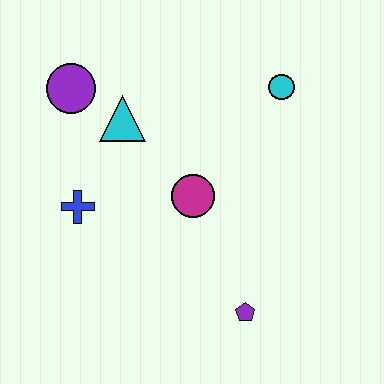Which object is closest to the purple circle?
The cyan triangle is closest to the purple circle.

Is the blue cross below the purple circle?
Yes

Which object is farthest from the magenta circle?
The purple circle is farthest from the magenta circle.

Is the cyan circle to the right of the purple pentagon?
Yes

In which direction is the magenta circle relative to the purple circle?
The magenta circle is to the right of the purple circle.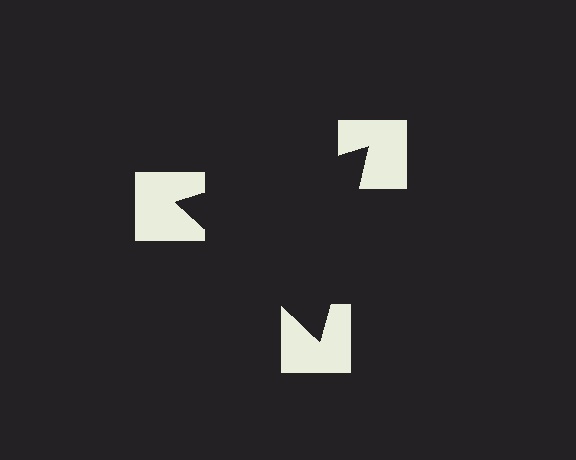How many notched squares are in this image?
There are 3 — one at each vertex of the illusory triangle.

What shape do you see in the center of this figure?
An illusory triangle — its edges are inferred from the aligned wedge cuts in the notched squares, not physically drawn.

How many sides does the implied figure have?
3 sides.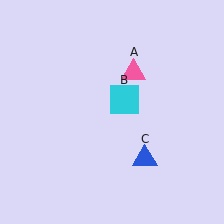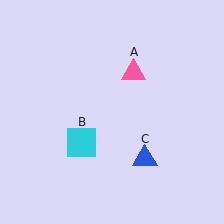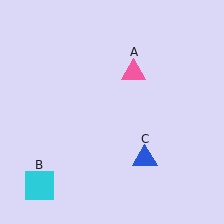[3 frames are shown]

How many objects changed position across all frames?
1 object changed position: cyan square (object B).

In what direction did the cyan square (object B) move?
The cyan square (object B) moved down and to the left.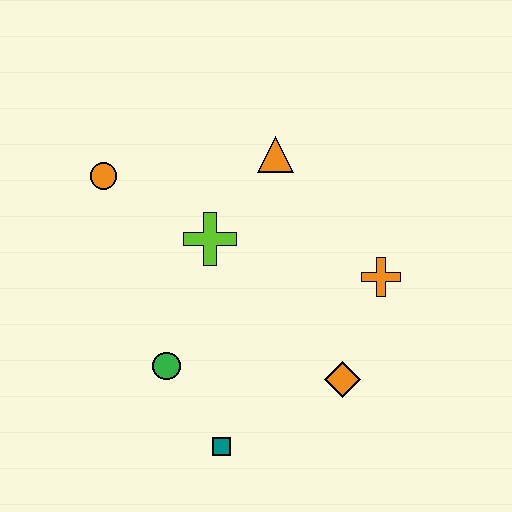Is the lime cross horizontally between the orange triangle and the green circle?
Yes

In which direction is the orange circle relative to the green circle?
The orange circle is above the green circle.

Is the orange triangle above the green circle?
Yes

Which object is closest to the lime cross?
The orange triangle is closest to the lime cross.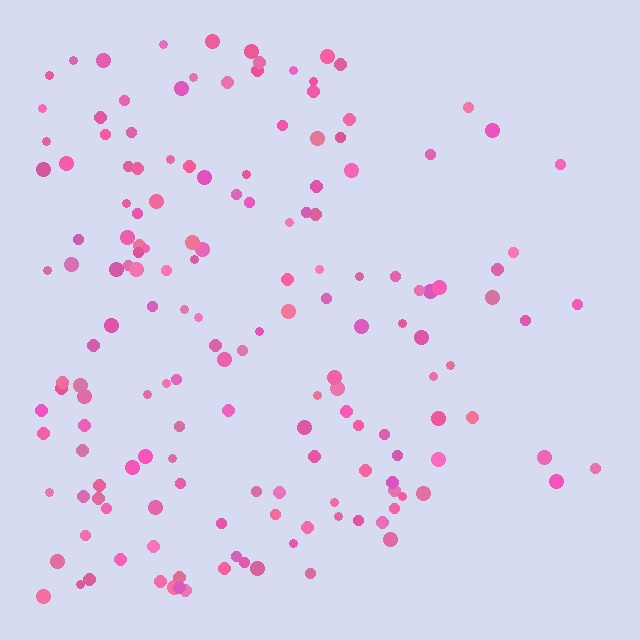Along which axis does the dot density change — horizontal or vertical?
Horizontal.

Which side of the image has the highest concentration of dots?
The left.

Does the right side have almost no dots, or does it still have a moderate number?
Still a moderate number, just noticeably fewer than the left.